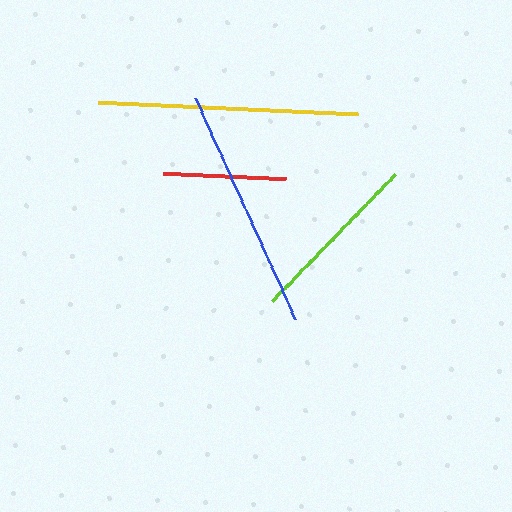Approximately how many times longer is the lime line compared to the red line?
The lime line is approximately 1.4 times the length of the red line.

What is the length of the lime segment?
The lime segment is approximately 176 pixels long.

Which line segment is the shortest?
The red line is the shortest at approximately 122 pixels.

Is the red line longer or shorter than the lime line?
The lime line is longer than the red line.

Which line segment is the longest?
The yellow line is the longest at approximately 260 pixels.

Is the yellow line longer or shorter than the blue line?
The yellow line is longer than the blue line.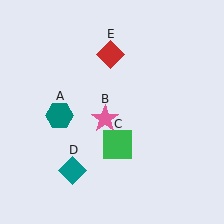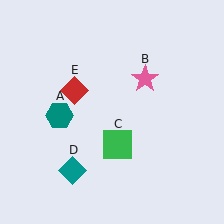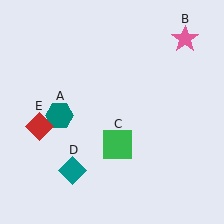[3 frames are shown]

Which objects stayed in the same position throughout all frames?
Teal hexagon (object A) and green square (object C) and teal diamond (object D) remained stationary.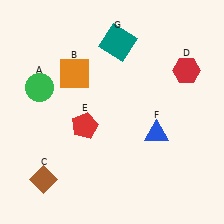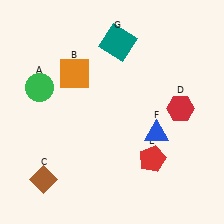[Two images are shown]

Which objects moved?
The objects that moved are: the red hexagon (D), the red pentagon (E).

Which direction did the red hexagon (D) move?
The red hexagon (D) moved down.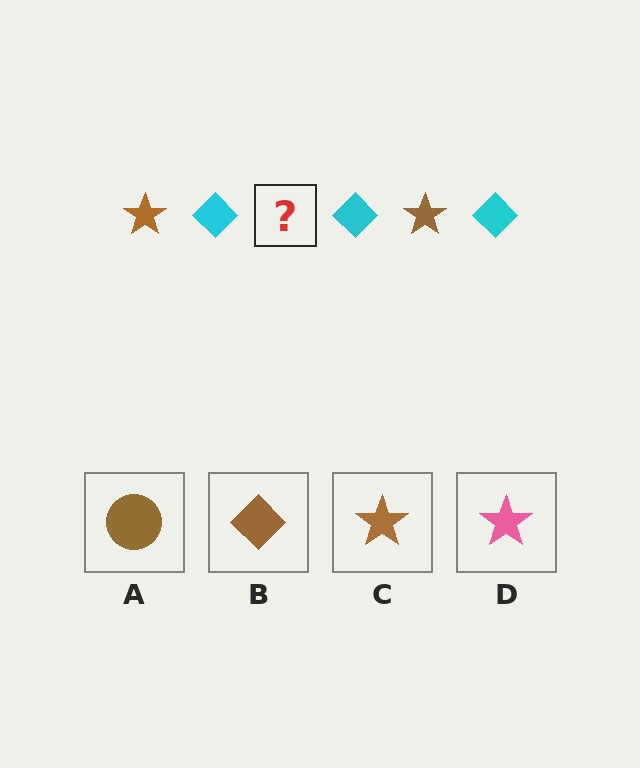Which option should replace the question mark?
Option C.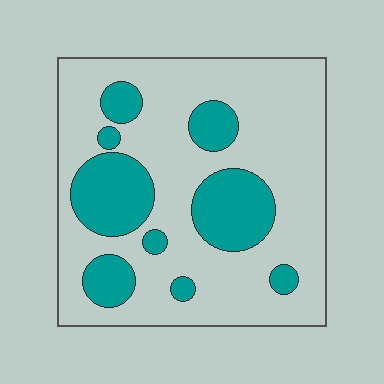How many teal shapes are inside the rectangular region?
9.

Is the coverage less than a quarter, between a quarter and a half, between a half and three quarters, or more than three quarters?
Between a quarter and a half.